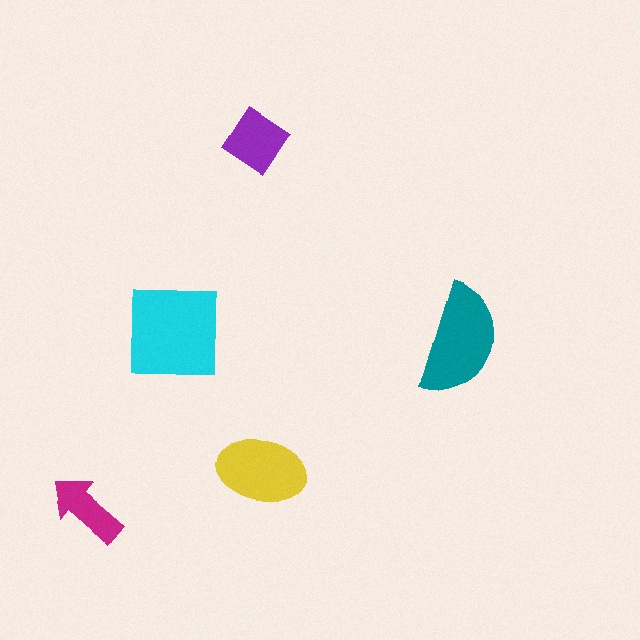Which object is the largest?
The cyan square.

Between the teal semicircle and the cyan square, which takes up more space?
The cyan square.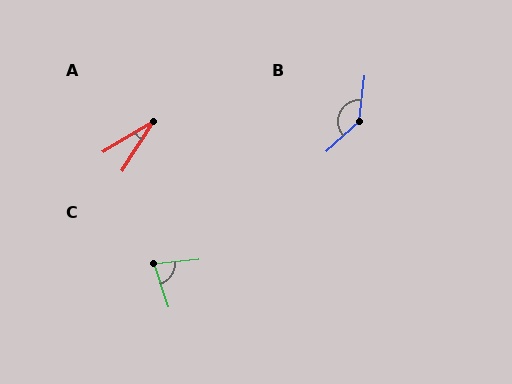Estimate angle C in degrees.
Approximately 77 degrees.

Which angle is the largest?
B, at approximately 139 degrees.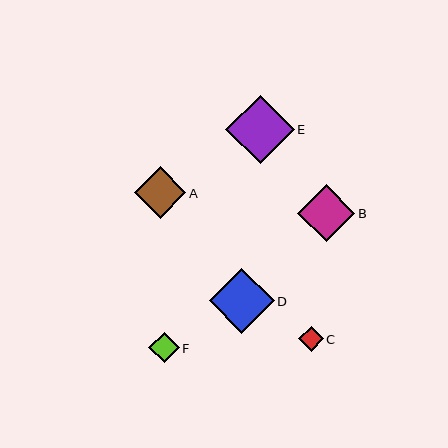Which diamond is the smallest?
Diamond C is the smallest with a size of approximately 25 pixels.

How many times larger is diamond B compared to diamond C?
Diamond B is approximately 2.3 times the size of diamond C.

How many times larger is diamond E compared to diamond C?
Diamond E is approximately 2.8 times the size of diamond C.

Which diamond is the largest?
Diamond E is the largest with a size of approximately 69 pixels.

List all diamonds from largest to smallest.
From largest to smallest: E, D, B, A, F, C.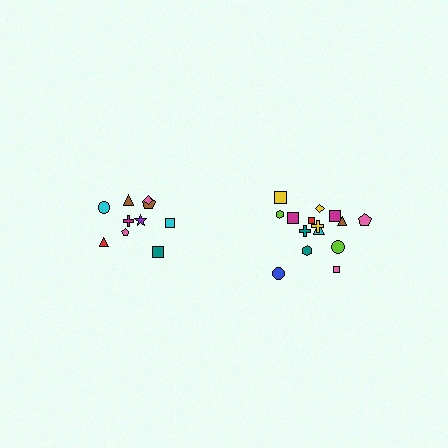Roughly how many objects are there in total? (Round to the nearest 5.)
Roughly 25 objects in total.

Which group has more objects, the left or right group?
The right group.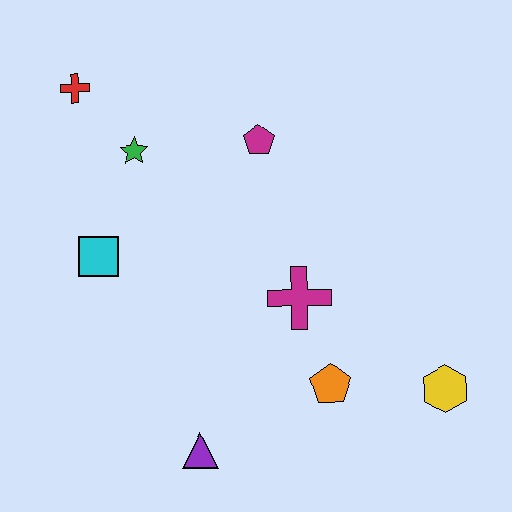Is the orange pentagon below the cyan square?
Yes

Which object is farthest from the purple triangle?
The red cross is farthest from the purple triangle.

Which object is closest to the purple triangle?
The orange pentagon is closest to the purple triangle.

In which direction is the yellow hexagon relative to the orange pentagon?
The yellow hexagon is to the right of the orange pentagon.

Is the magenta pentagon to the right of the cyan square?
Yes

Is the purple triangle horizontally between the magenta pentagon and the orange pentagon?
No